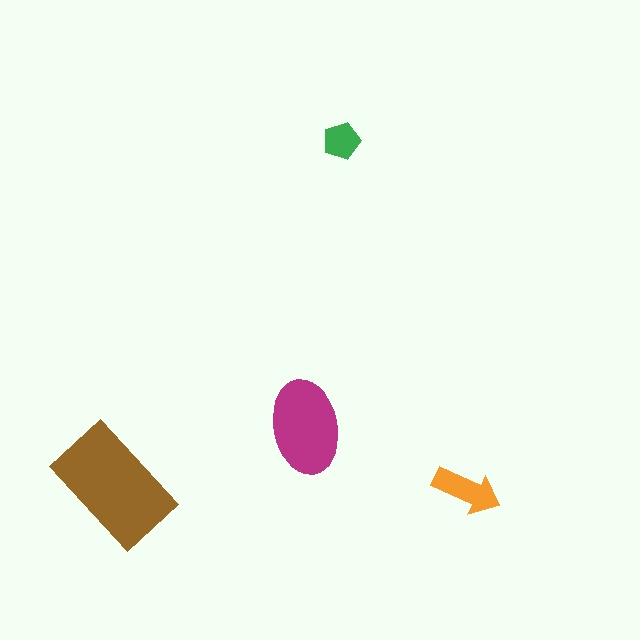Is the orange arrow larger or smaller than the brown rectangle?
Smaller.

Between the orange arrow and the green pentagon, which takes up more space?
The orange arrow.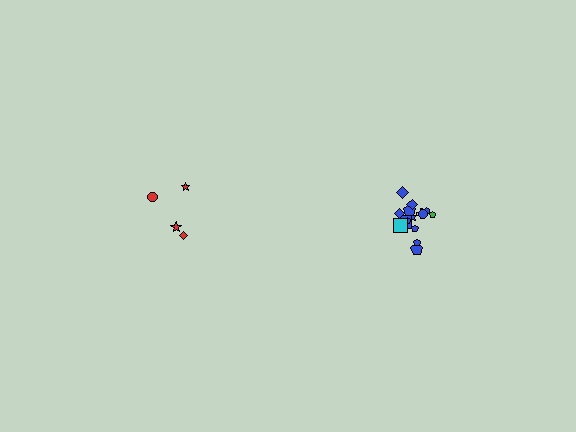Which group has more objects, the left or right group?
The right group.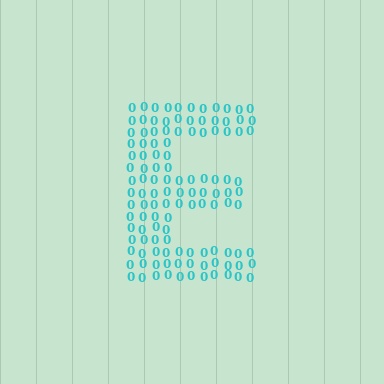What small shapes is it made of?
It is made of small digit 0's.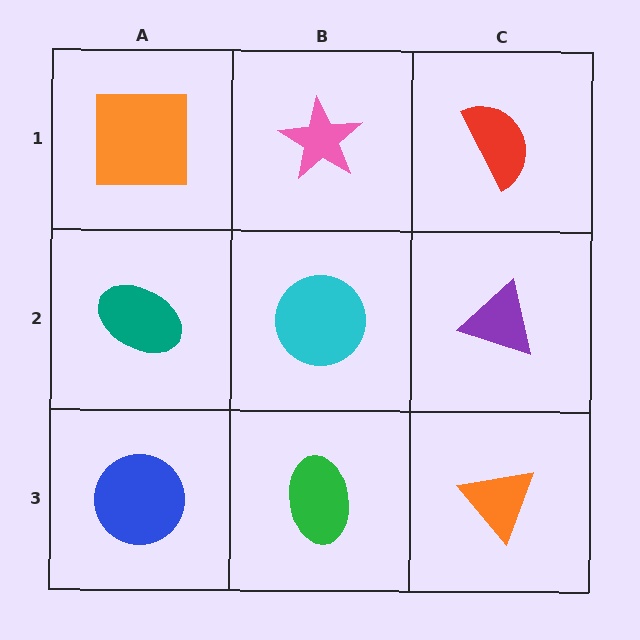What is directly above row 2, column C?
A red semicircle.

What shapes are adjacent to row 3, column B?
A cyan circle (row 2, column B), a blue circle (row 3, column A), an orange triangle (row 3, column C).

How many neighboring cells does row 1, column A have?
2.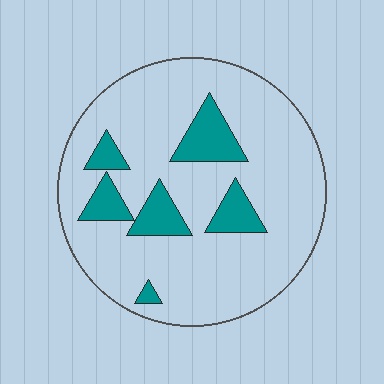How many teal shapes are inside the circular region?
6.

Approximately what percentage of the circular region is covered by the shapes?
Approximately 15%.